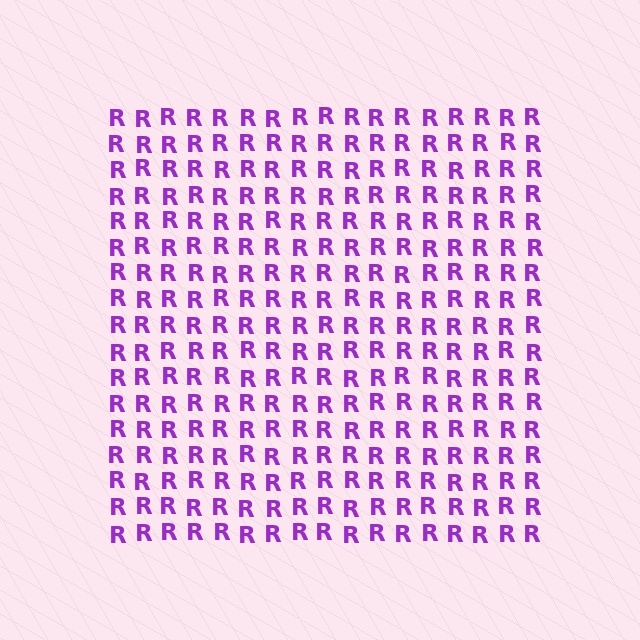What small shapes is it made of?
It is made of small letter R's.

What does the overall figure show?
The overall figure shows a square.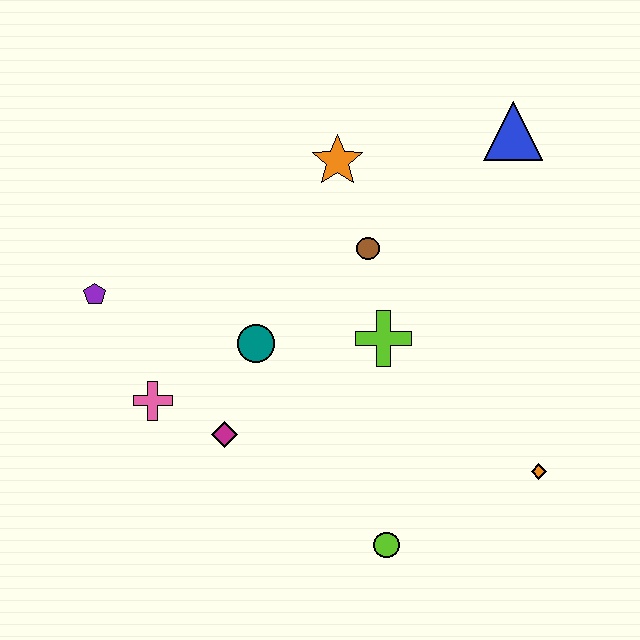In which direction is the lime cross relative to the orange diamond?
The lime cross is to the left of the orange diamond.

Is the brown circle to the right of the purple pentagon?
Yes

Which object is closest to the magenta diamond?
The pink cross is closest to the magenta diamond.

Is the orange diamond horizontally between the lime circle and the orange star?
No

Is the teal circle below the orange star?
Yes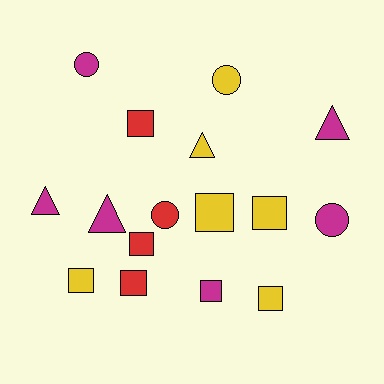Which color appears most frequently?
Yellow, with 6 objects.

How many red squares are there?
There are 3 red squares.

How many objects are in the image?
There are 16 objects.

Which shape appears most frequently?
Square, with 8 objects.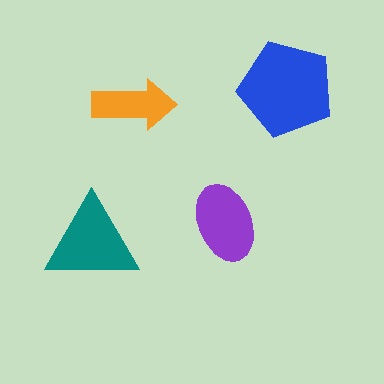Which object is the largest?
The blue pentagon.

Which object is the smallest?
The orange arrow.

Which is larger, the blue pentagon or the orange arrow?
The blue pentagon.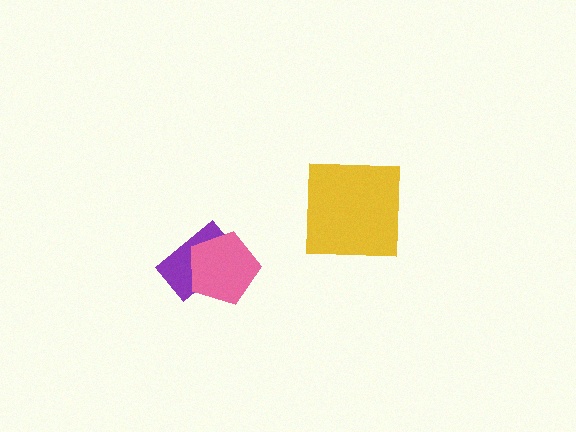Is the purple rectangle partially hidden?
Yes, it is partially covered by another shape.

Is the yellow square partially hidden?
No, no other shape covers it.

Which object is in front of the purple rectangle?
The pink pentagon is in front of the purple rectangle.